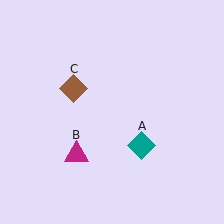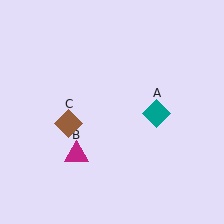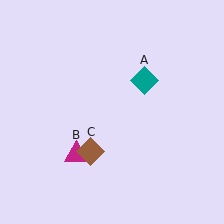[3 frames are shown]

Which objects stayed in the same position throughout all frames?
Magenta triangle (object B) remained stationary.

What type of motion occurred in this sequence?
The teal diamond (object A), brown diamond (object C) rotated counterclockwise around the center of the scene.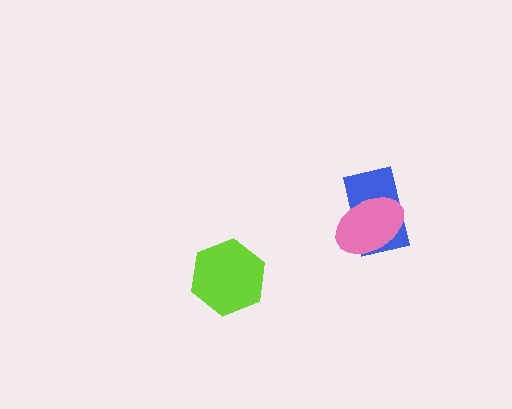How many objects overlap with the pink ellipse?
1 object overlaps with the pink ellipse.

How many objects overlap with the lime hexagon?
0 objects overlap with the lime hexagon.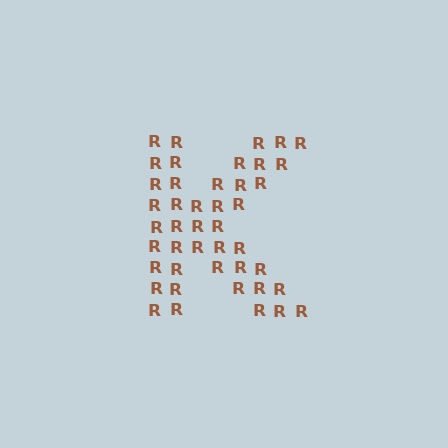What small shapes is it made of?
It is made of small letter R's.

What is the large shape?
The large shape is the letter K.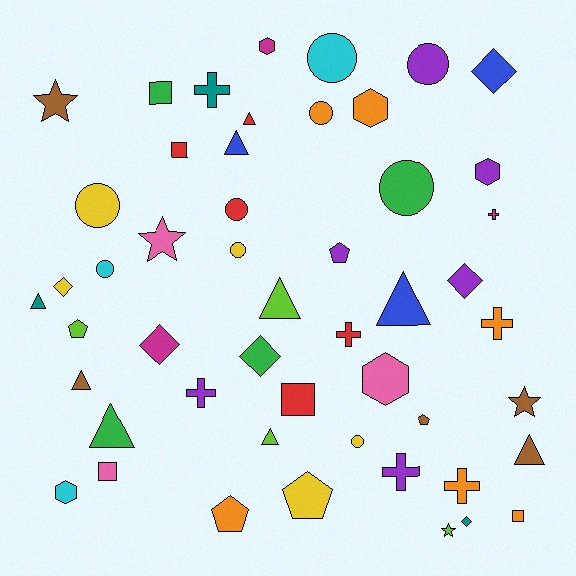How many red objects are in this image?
There are 5 red objects.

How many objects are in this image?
There are 50 objects.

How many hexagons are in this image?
There are 5 hexagons.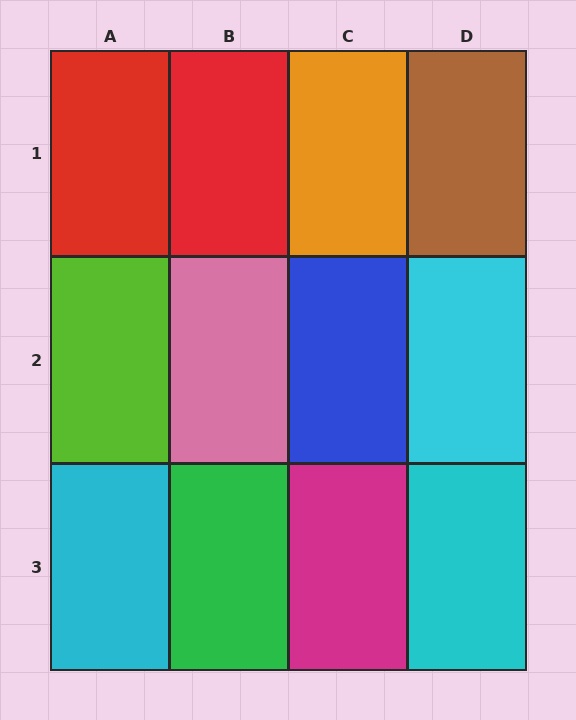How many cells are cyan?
3 cells are cyan.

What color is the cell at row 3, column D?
Cyan.